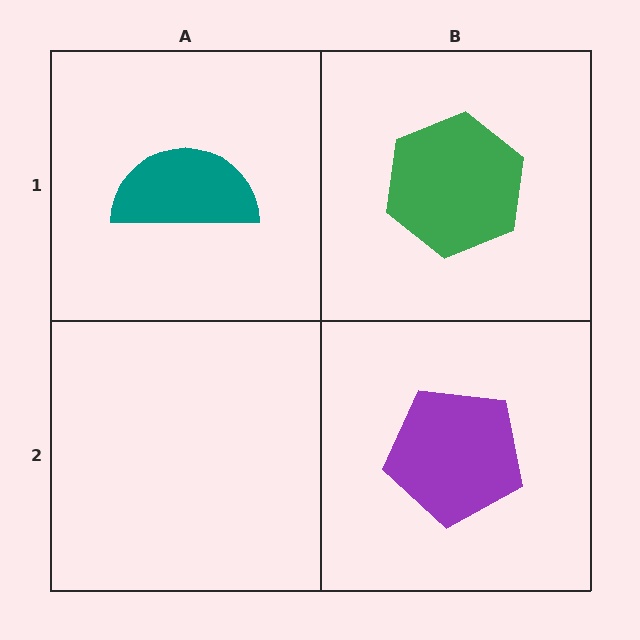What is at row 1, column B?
A green hexagon.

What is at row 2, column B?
A purple pentagon.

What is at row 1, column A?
A teal semicircle.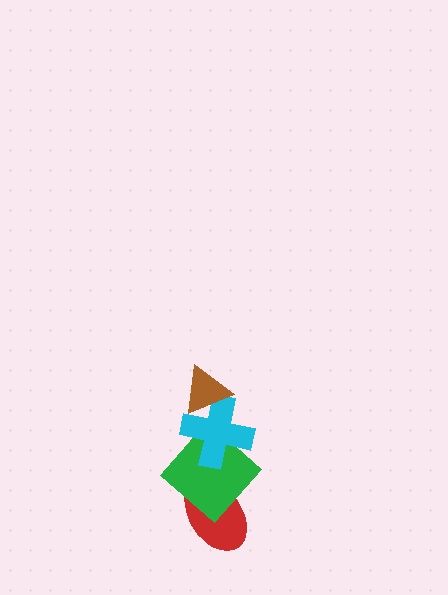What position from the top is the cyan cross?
The cyan cross is 2nd from the top.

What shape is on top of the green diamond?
The cyan cross is on top of the green diamond.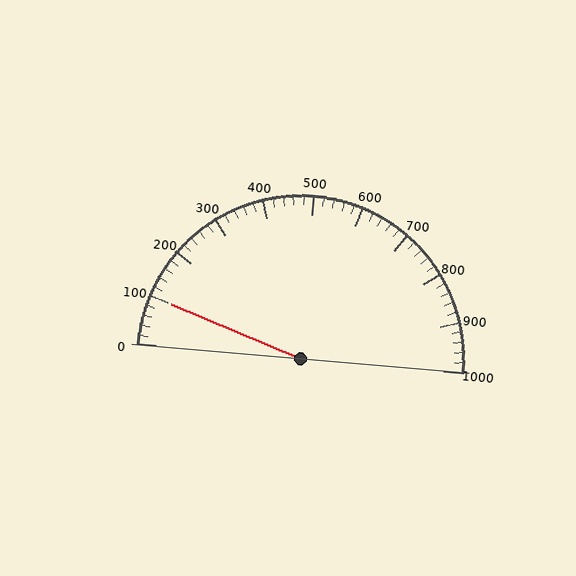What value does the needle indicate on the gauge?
The needle indicates approximately 100.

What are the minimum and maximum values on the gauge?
The gauge ranges from 0 to 1000.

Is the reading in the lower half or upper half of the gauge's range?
The reading is in the lower half of the range (0 to 1000).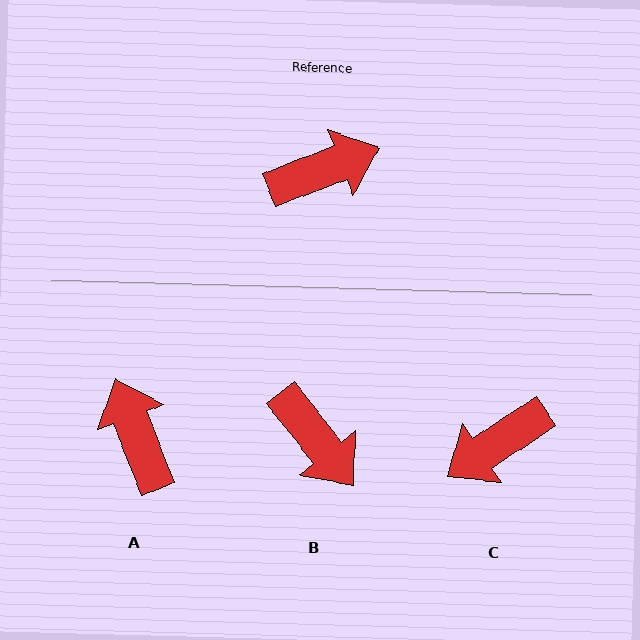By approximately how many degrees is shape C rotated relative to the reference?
Approximately 168 degrees clockwise.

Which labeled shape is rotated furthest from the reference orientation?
C, about 168 degrees away.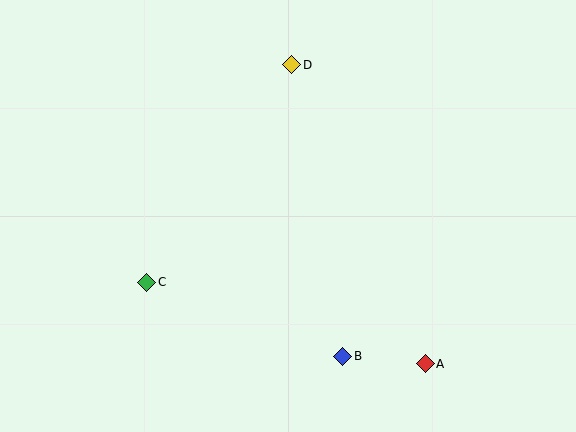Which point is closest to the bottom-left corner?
Point C is closest to the bottom-left corner.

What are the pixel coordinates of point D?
Point D is at (292, 65).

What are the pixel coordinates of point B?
Point B is at (343, 356).